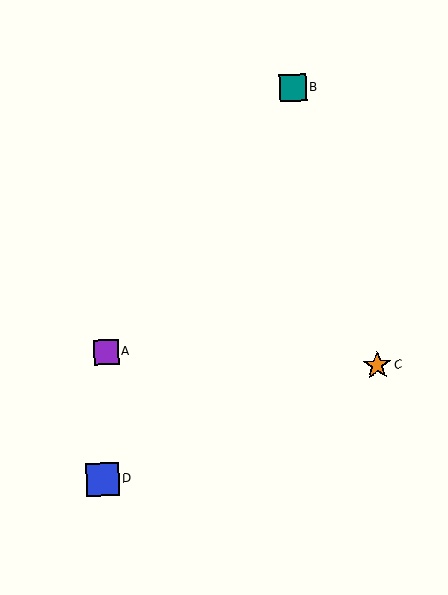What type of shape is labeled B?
Shape B is a teal square.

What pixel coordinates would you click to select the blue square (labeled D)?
Click at (103, 480) to select the blue square D.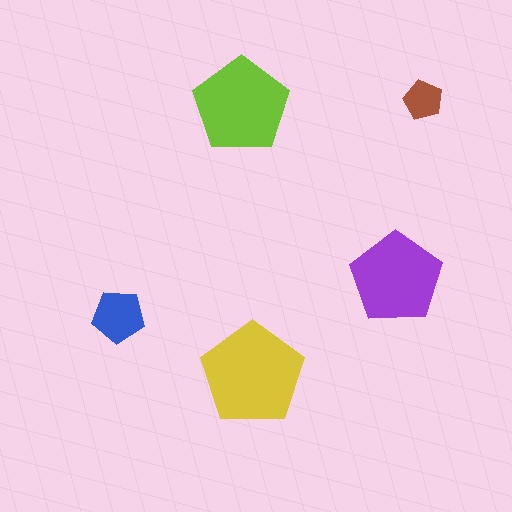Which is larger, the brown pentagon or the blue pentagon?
The blue one.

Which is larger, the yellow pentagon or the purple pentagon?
The yellow one.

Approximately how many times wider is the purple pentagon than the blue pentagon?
About 1.5 times wider.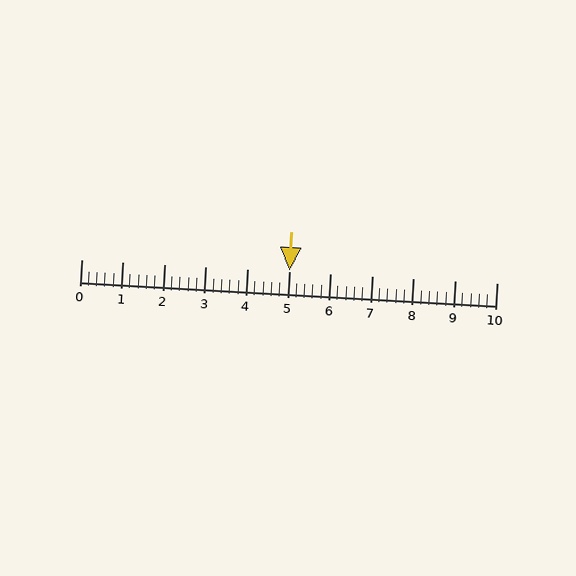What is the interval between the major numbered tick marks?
The major tick marks are spaced 1 units apart.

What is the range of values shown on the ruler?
The ruler shows values from 0 to 10.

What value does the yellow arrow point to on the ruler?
The yellow arrow points to approximately 5.0.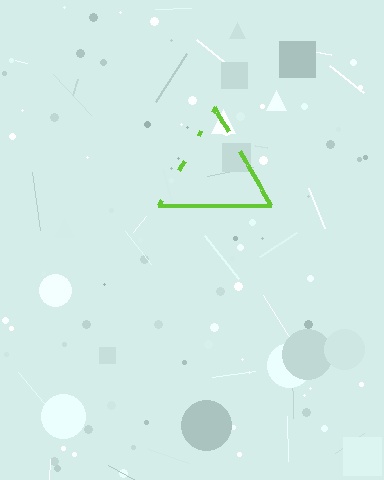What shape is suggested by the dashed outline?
The dashed outline suggests a triangle.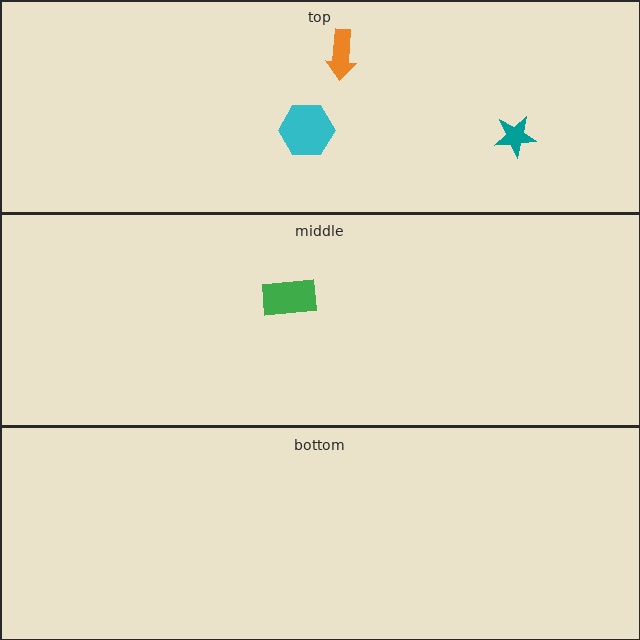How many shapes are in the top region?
3.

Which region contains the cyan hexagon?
The top region.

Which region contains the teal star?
The top region.